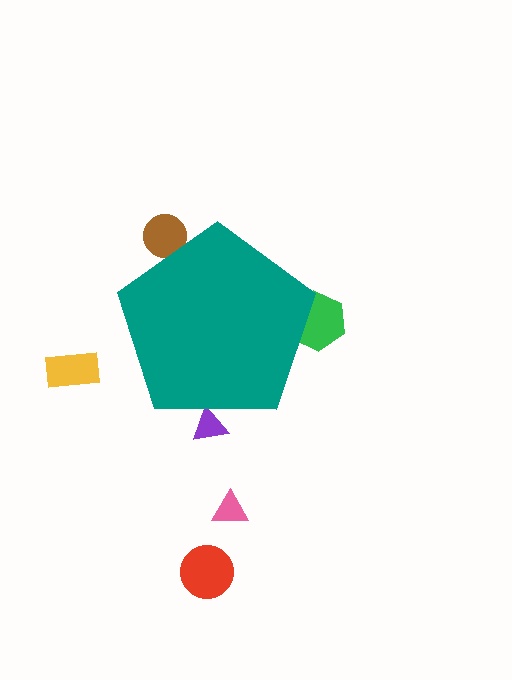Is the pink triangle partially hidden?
No, the pink triangle is fully visible.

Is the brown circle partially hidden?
Yes, the brown circle is partially hidden behind the teal pentagon.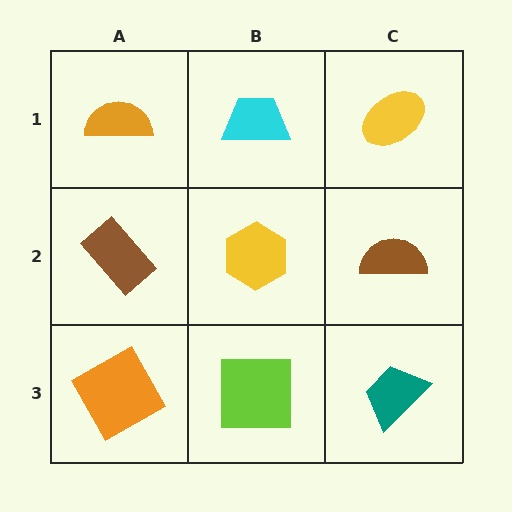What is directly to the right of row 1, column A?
A cyan trapezoid.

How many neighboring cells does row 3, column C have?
2.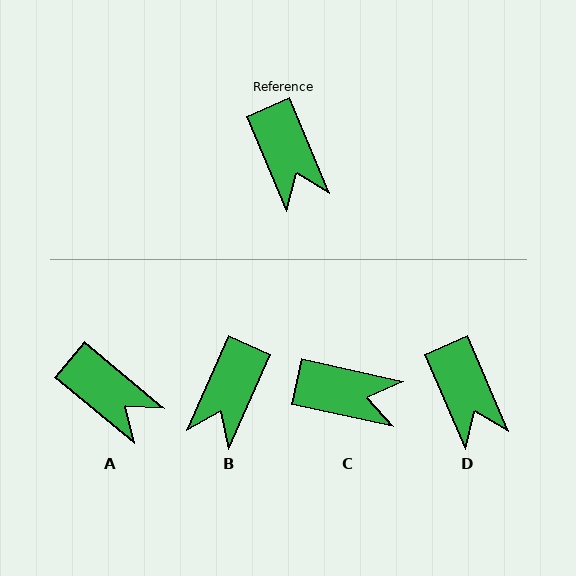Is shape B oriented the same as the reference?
No, it is off by about 47 degrees.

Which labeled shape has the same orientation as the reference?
D.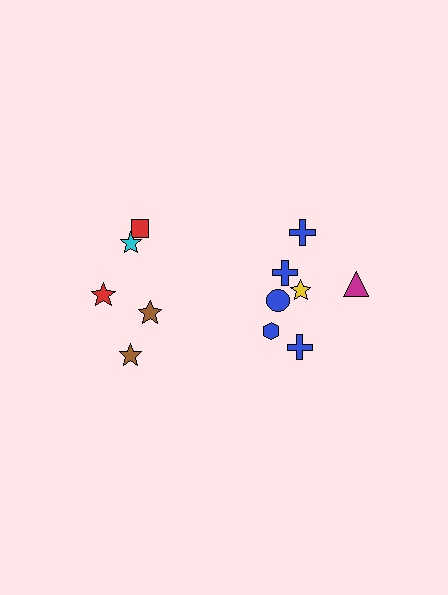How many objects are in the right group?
There are 7 objects.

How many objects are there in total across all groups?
There are 12 objects.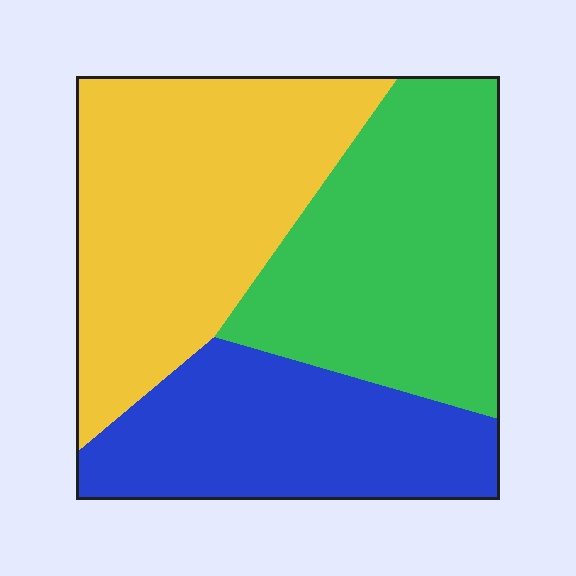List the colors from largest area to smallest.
From largest to smallest: yellow, green, blue.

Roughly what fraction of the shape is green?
Green covers roughly 35% of the shape.